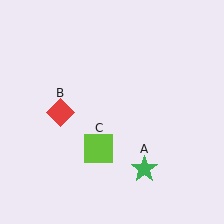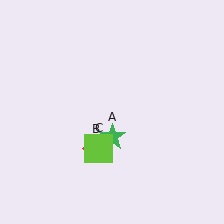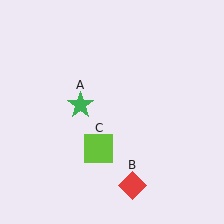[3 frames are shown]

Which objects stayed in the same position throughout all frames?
Lime square (object C) remained stationary.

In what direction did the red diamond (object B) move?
The red diamond (object B) moved down and to the right.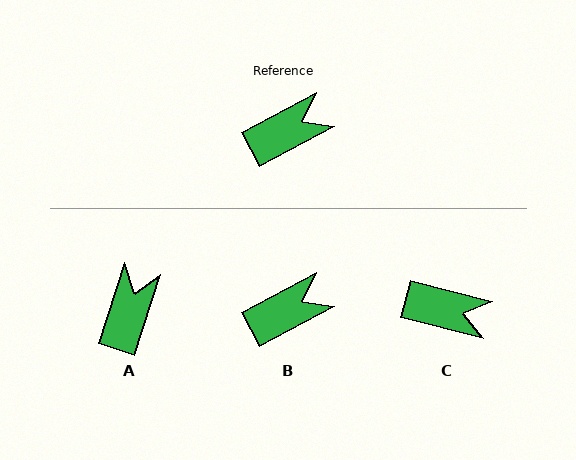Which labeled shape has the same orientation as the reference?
B.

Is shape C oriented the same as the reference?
No, it is off by about 42 degrees.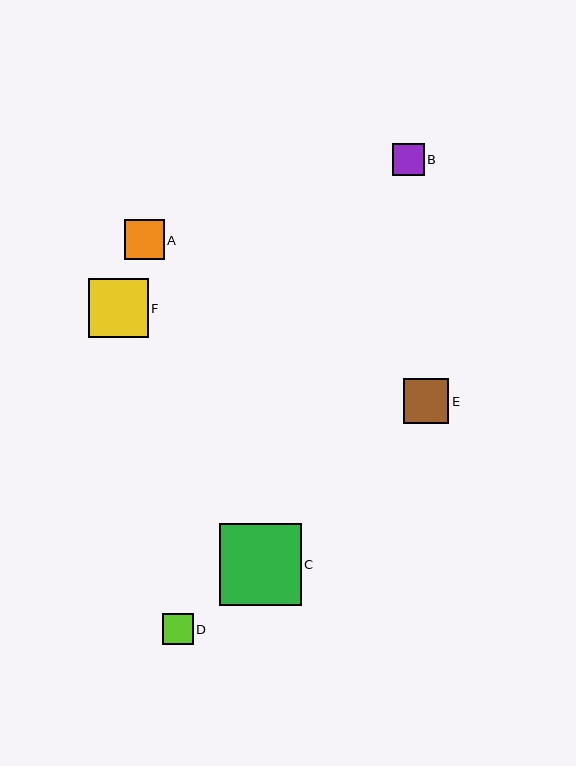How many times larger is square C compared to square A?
Square C is approximately 2.1 times the size of square A.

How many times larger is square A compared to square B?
Square A is approximately 1.3 times the size of square B.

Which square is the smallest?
Square D is the smallest with a size of approximately 31 pixels.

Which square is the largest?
Square C is the largest with a size of approximately 82 pixels.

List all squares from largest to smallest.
From largest to smallest: C, F, E, A, B, D.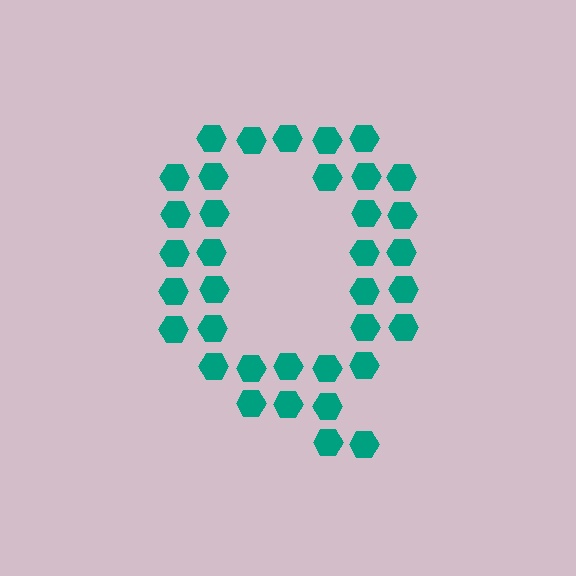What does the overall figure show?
The overall figure shows the letter Q.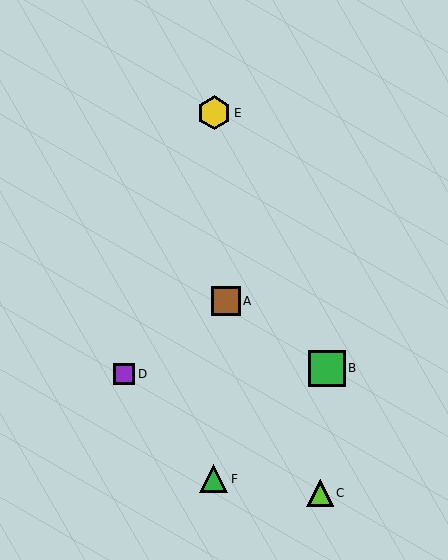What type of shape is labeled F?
Shape F is a green triangle.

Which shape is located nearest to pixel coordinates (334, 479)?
The lime triangle (labeled C) at (320, 493) is nearest to that location.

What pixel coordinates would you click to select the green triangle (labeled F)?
Click at (214, 479) to select the green triangle F.